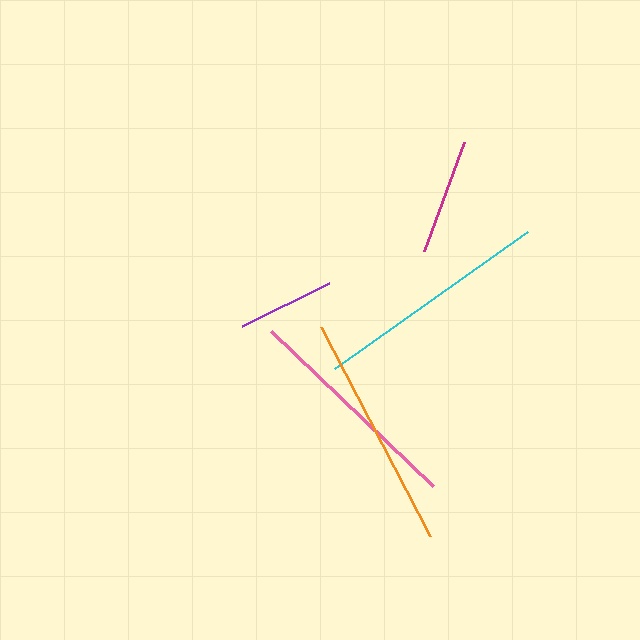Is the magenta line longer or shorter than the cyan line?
The cyan line is longer than the magenta line.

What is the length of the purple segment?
The purple segment is approximately 96 pixels long.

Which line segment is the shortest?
The purple line is the shortest at approximately 96 pixels.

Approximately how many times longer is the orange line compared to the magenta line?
The orange line is approximately 2.0 times the length of the magenta line.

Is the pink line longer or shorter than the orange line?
The orange line is longer than the pink line.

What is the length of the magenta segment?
The magenta segment is approximately 116 pixels long.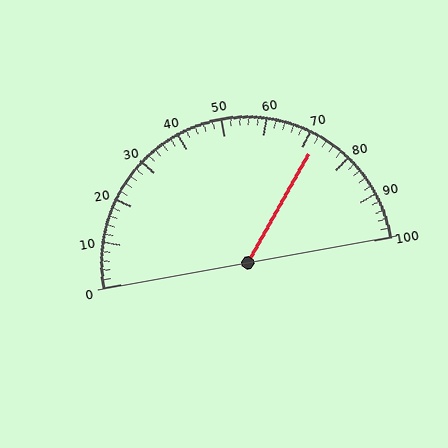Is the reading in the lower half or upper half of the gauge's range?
The reading is in the upper half of the range (0 to 100).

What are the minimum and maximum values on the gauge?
The gauge ranges from 0 to 100.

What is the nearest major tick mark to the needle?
The nearest major tick mark is 70.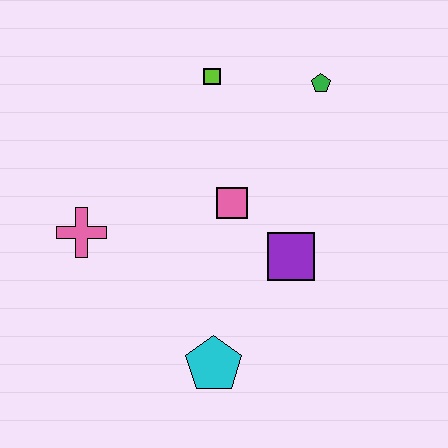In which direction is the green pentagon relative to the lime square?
The green pentagon is to the right of the lime square.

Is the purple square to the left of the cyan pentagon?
No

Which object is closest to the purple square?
The pink square is closest to the purple square.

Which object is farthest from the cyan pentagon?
The green pentagon is farthest from the cyan pentagon.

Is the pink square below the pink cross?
No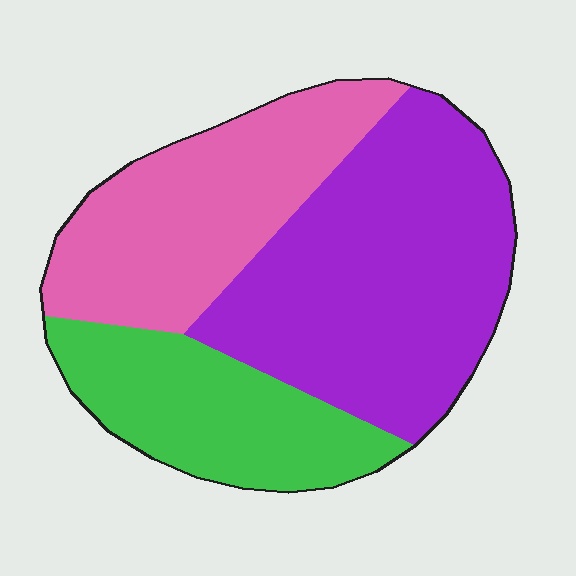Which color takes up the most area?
Purple, at roughly 45%.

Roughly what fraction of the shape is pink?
Pink covers 31% of the shape.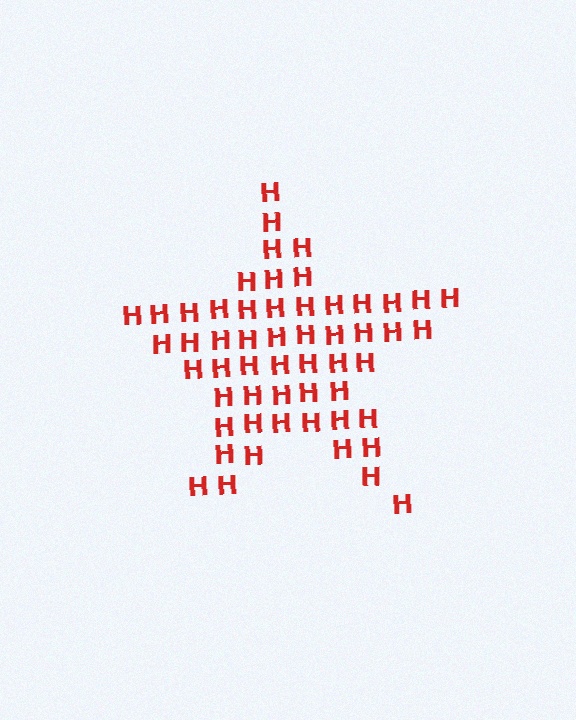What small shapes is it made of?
It is made of small letter H's.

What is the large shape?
The large shape is a star.